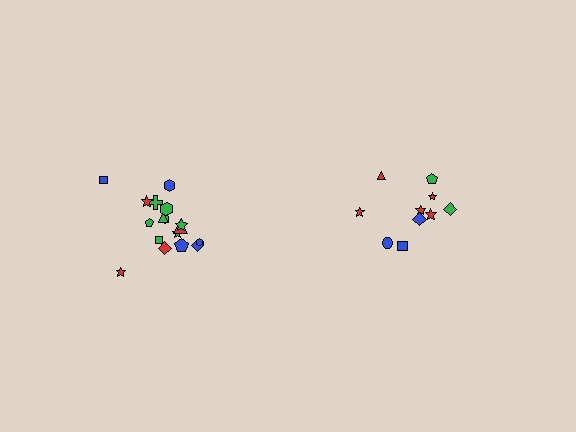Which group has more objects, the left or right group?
The left group.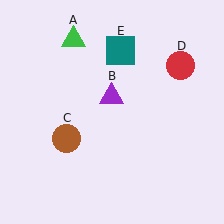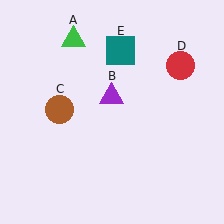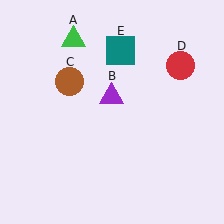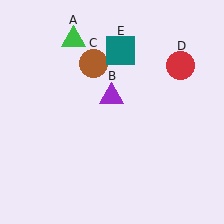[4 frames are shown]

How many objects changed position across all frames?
1 object changed position: brown circle (object C).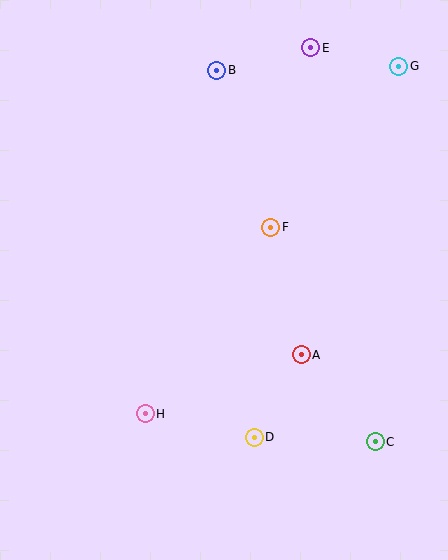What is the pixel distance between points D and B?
The distance between D and B is 369 pixels.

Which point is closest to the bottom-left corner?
Point H is closest to the bottom-left corner.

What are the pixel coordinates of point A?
Point A is at (301, 355).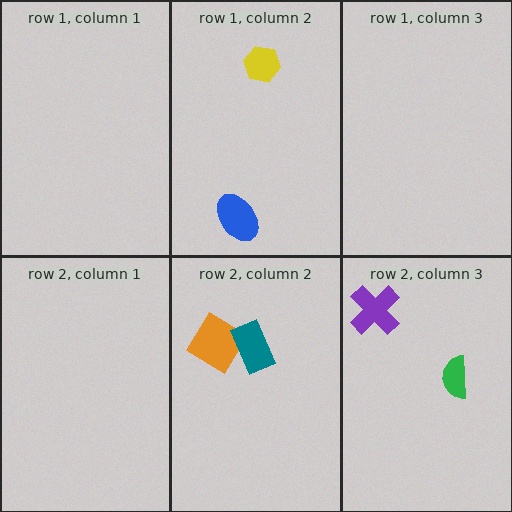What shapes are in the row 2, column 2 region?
The orange diamond, the teal rectangle.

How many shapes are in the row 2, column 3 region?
2.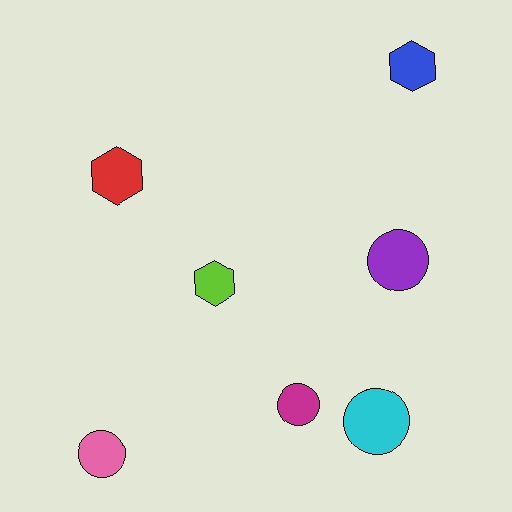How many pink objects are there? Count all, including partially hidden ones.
There is 1 pink object.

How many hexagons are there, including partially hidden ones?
There are 3 hexagons.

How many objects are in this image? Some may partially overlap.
There are 7 objects.